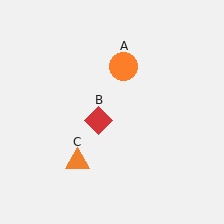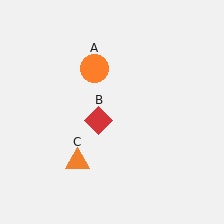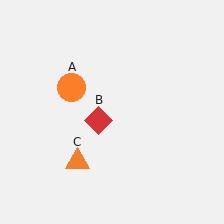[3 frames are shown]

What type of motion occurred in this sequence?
The orange circle (object A) rotated counterclockwise around the center of the scene.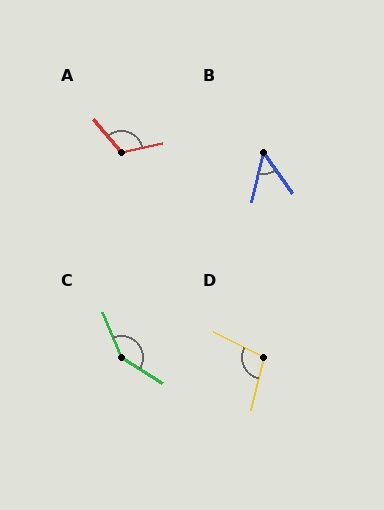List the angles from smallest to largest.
B (49°), D (103°), A (119°), C (145°).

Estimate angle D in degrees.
Approximately 103 degrees.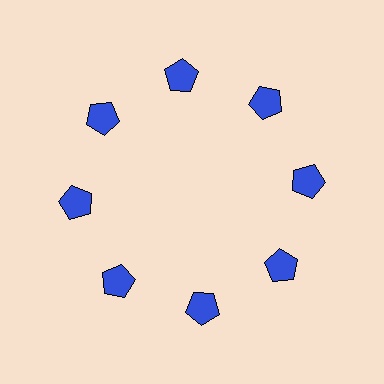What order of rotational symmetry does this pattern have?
This pattern has 8-fold rotational symmetry.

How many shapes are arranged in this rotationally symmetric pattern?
There are 8 shapes, arranged in 8 groups of 1.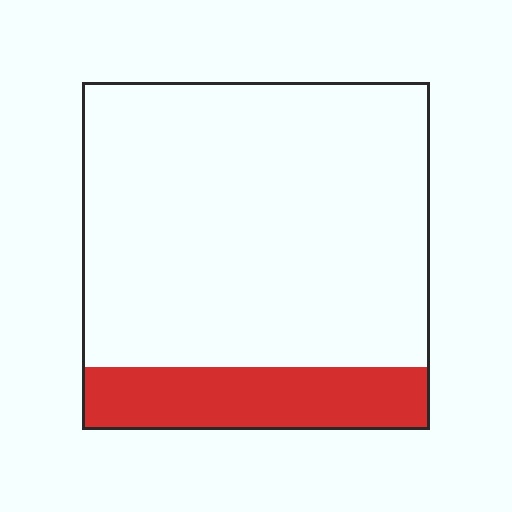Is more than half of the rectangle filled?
No.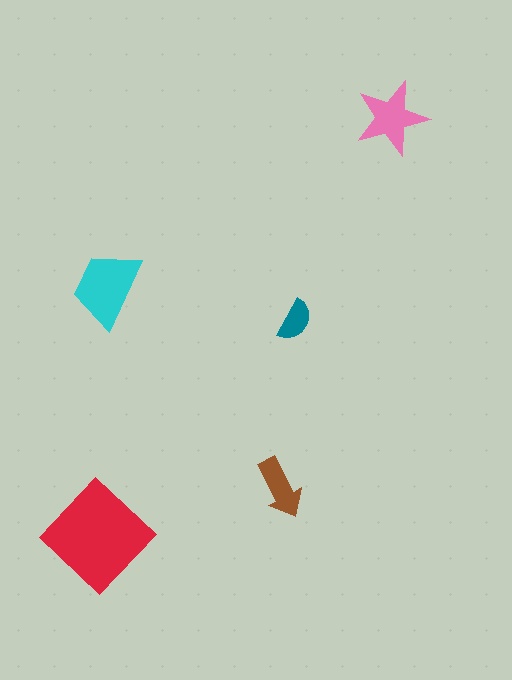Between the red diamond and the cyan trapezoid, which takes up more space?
The red diamond.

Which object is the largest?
The red diamond.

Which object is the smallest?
The teal semicircle.